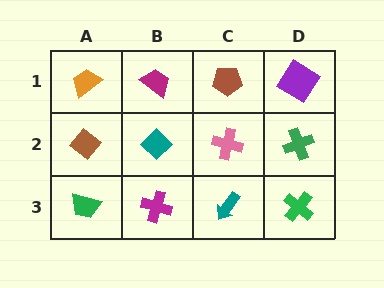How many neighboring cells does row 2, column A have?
3.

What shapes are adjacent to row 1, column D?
A green cross (row 2, column D), a brown pentagon (row 1, column C).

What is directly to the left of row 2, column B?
A brown diamond.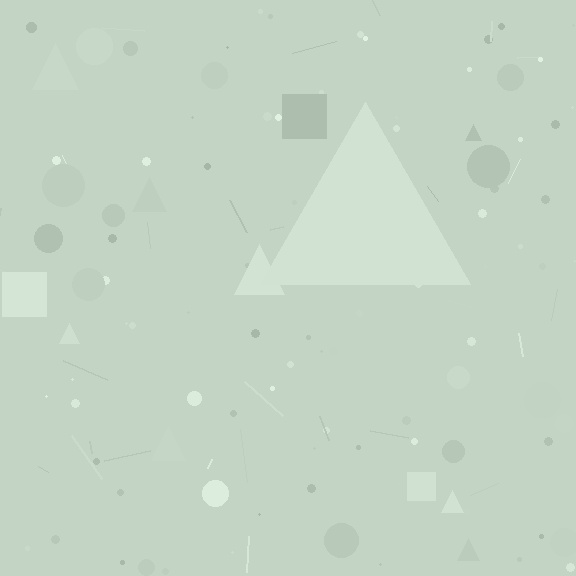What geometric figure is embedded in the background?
A triangle is embedded in the background.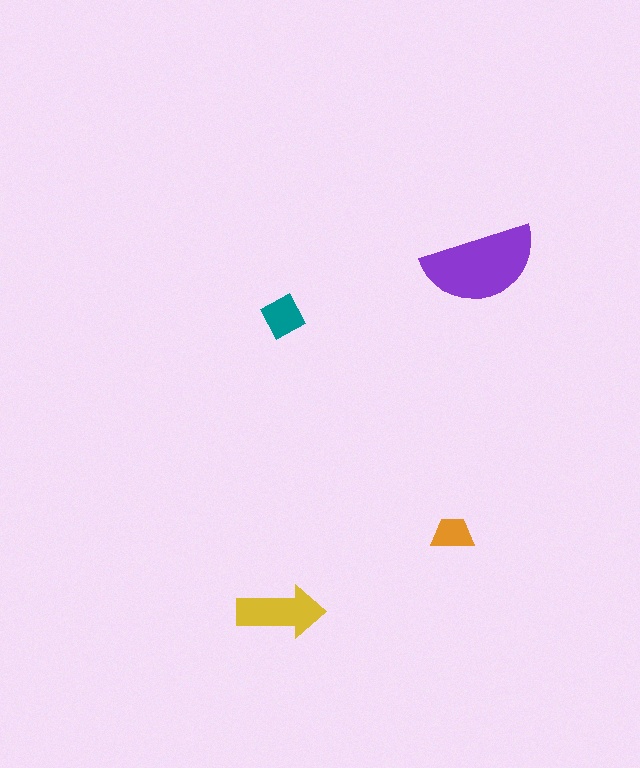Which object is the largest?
The purple semicircle.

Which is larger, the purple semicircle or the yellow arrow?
The purple semicircle.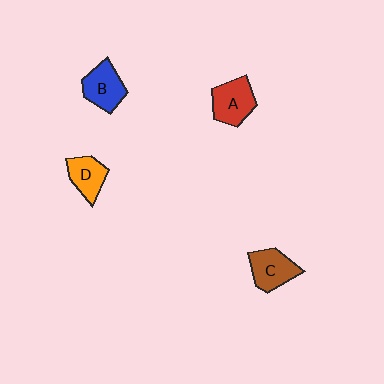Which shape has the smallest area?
Shape D (orange).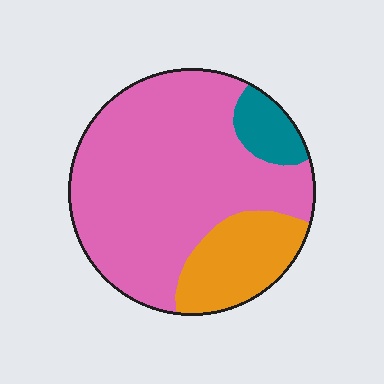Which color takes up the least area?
Teal, at roughly 10%.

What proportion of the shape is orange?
Orange takes up about one fifth (1/5) of the shape.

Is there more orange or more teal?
Orange.